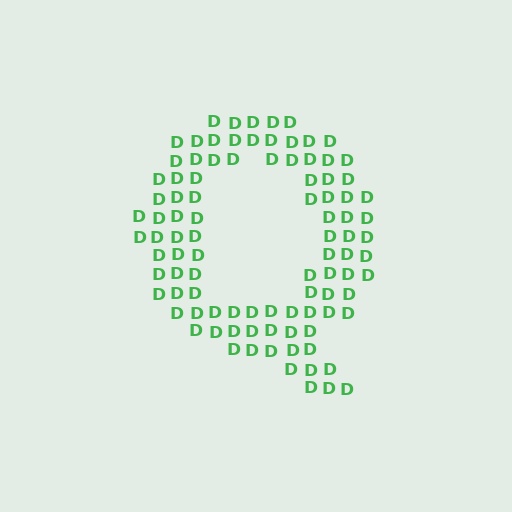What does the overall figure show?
The overall figure shows the letter Q.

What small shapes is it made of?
It is made of small letter D's.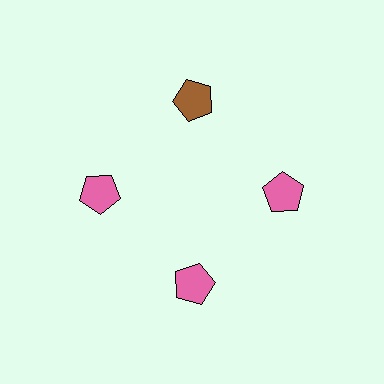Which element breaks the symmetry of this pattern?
The brown pentagon at roughly the 12 o'clock position breaks the symmetry. All other shapes are pink pentagons.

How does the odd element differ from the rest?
It has a different color: brown instead of pink.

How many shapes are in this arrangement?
There are 4 shapes arranged in a ring pattern.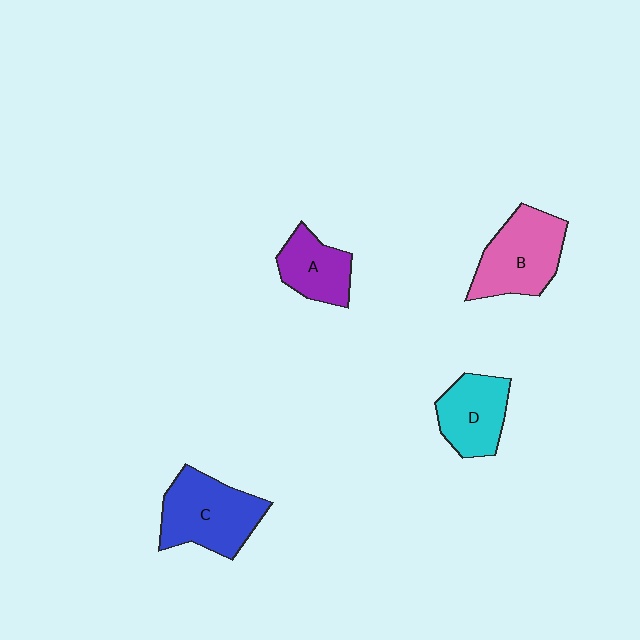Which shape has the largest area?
Shape C (blue).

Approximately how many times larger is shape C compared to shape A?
Approximately 1.6 times.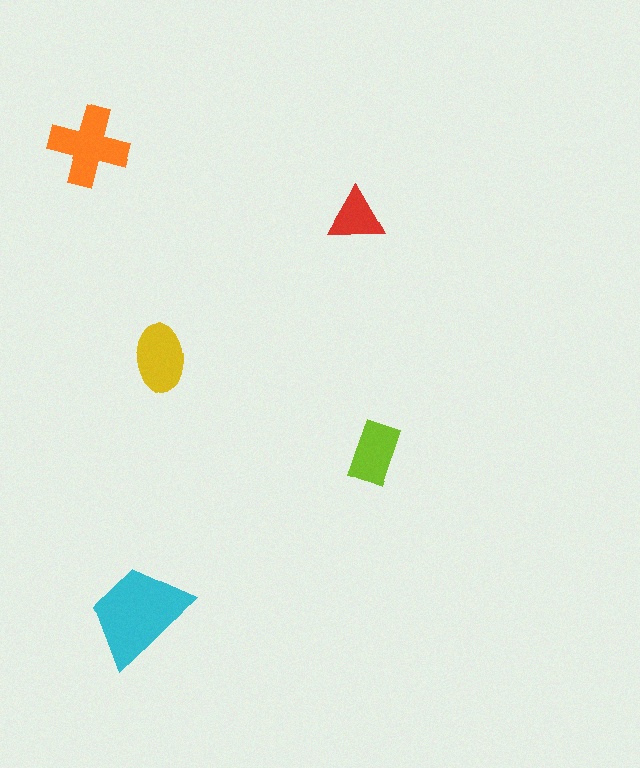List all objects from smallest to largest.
The red triangle, the lime rectangle, the yellow ellipse, the orange cross, the cyan trapezoid.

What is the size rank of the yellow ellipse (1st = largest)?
3rd.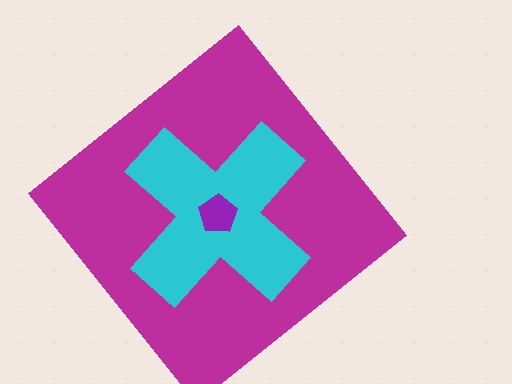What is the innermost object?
The purple pentagon.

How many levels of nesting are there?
3.